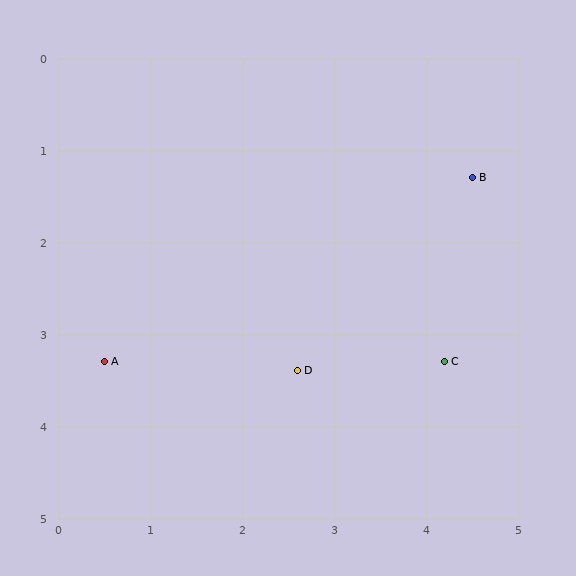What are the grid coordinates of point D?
Point D is at approximately (2.6, 3.4).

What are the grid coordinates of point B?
Point B is at approximately (4.5, 1.3).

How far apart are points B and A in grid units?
Points B and A are about 4.5 grid units apart.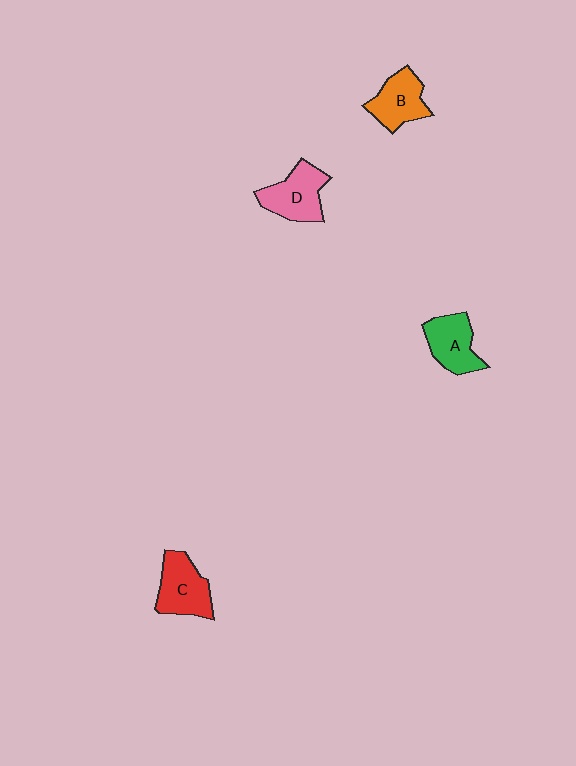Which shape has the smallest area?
Shape A (green).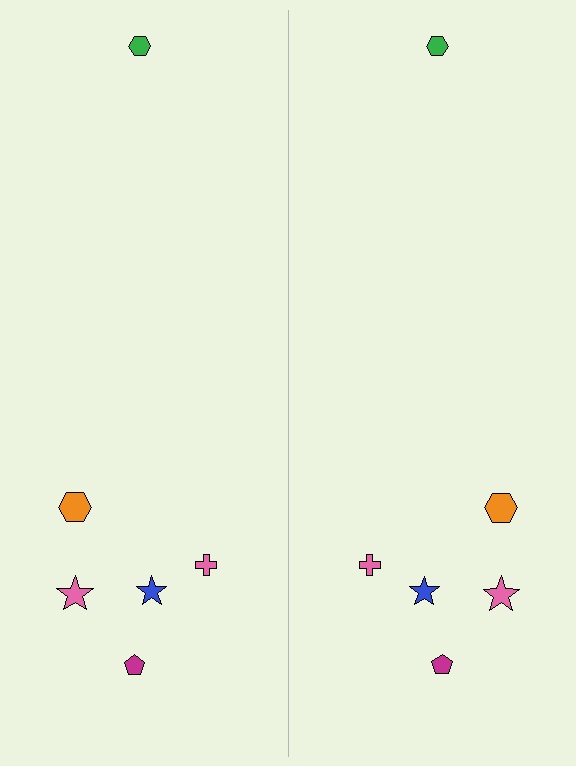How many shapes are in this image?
There are 12 shapes in this image.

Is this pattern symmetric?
Yes, this pattern has bilateral (reflection) symmetry.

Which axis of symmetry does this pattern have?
The pattern has a vertical axis of symmetry running through the center of the image.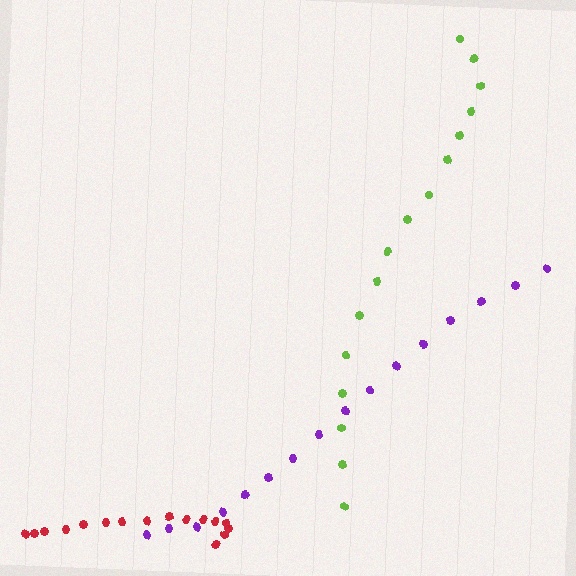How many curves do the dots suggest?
There are 3 distinct paths.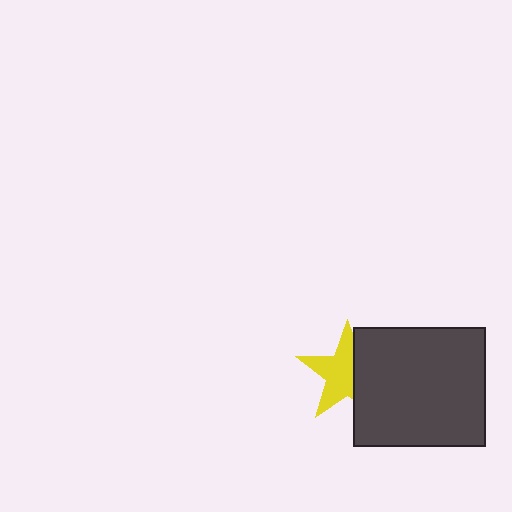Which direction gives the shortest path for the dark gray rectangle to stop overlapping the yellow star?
Moving right gives the shortest separation.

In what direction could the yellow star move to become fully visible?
The yellow star could move left. That would shift it out from behind the dark gray rectangle entirely.